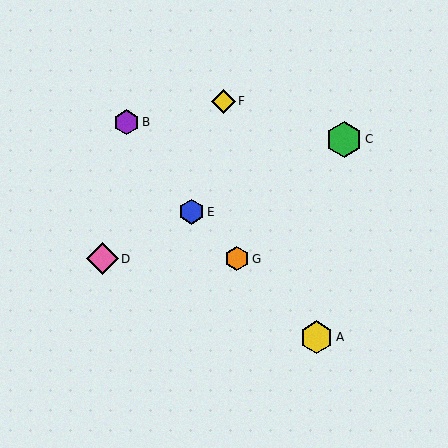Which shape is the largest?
The green hexagon (labeled C) is the largest.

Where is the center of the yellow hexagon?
The center of the yellow hexagon is at (316, 337).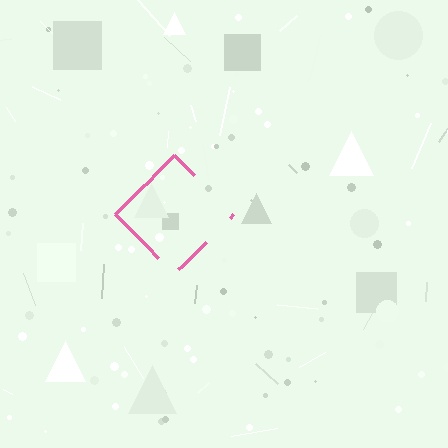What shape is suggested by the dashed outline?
The dashed outline suggests a diamond.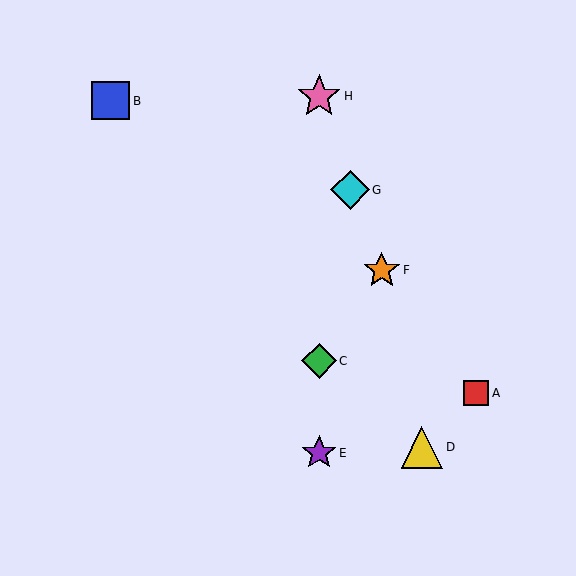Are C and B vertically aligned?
No, C is at x≈319 and B is at x≈111.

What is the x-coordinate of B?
Object B is at x≈111.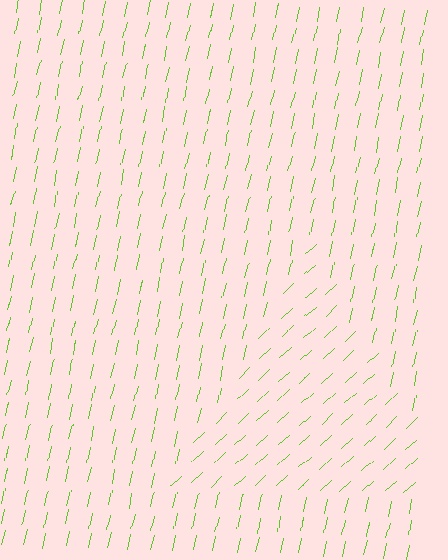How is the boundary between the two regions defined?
The boundary is defined purely by a change in line orientation (approximately 35 degrees difference). All lines are the same color and thickness.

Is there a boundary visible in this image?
Yes, there is a texture boundary formed by a change in line orientation.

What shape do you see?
I see a triangle.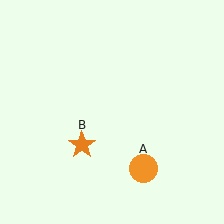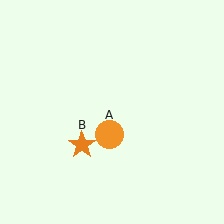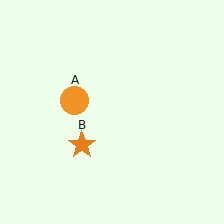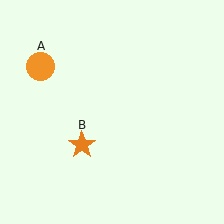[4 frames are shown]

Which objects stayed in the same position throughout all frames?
Orange star (object B) remained stationary.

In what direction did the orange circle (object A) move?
The orange circle (object A) moved up and to the left.